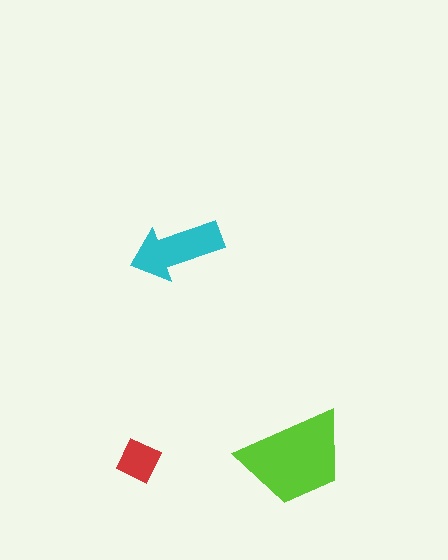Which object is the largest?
The lime trapezoid.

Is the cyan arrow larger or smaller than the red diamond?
Larger.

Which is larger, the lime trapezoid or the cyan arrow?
The lime trapezoid.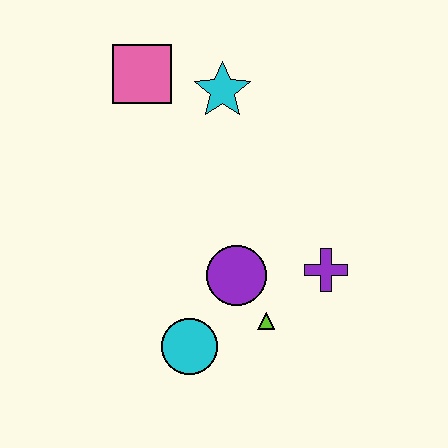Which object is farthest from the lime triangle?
The pink square is farthest from the lime triangle.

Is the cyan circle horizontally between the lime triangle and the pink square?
Yes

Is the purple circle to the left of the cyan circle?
No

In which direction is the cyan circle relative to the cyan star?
The cyan circle is below the cyan star.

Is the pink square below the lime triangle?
No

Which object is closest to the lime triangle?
The purple circle is closest to the lime triangle.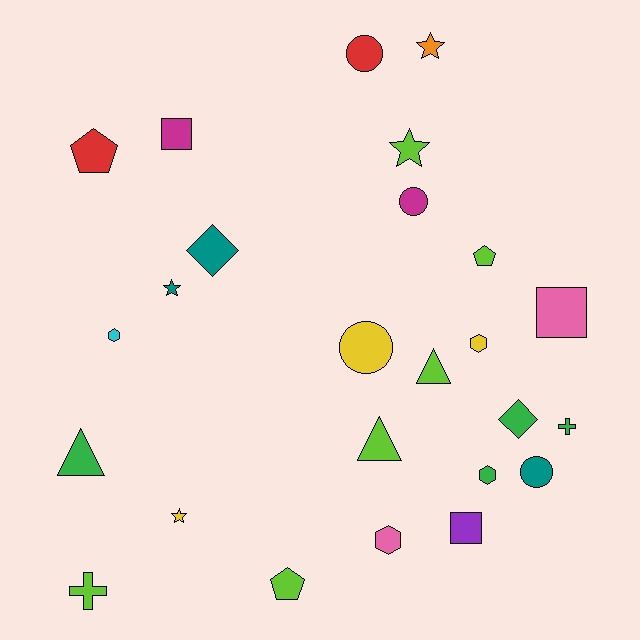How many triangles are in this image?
There are 3 triangles.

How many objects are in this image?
There are 25 objects.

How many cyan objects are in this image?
There is 1 cyan object.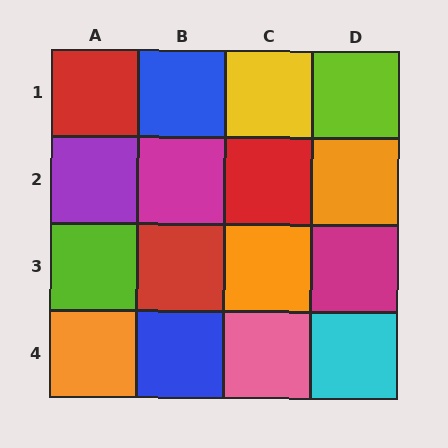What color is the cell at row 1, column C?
Yellow.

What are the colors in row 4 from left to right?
Orange, blue, pink, cyan.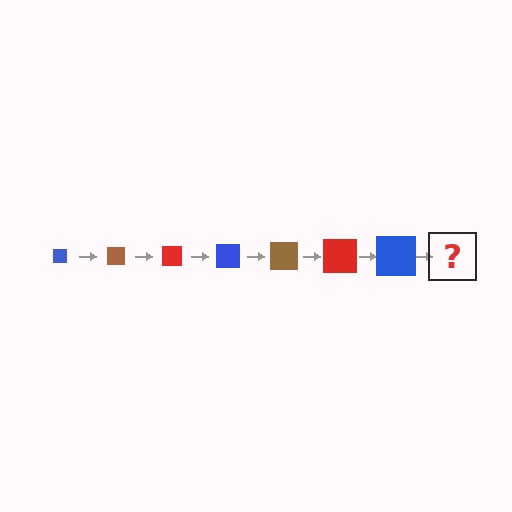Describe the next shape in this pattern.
It should be a brown square, larger than the previous one.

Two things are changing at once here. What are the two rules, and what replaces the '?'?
The two rules are that the square grows larger each step and the color cycles through blue, brown, and red. The '?' should be a brown square, larger than the previous one.